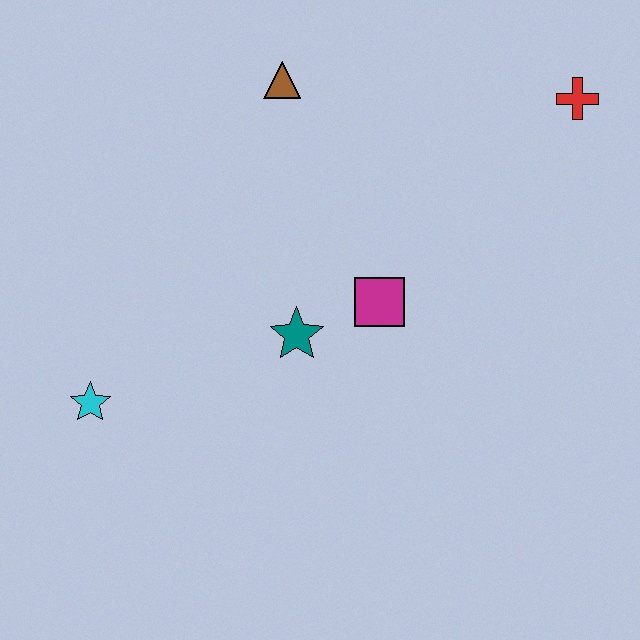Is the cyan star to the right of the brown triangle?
No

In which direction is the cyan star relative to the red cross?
The cyan star is to the left of the red cross.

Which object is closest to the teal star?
The magenta square is closest to the teal star.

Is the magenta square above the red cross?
No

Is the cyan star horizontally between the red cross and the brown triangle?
No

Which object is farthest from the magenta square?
The cyan star is farthest from the magenta square.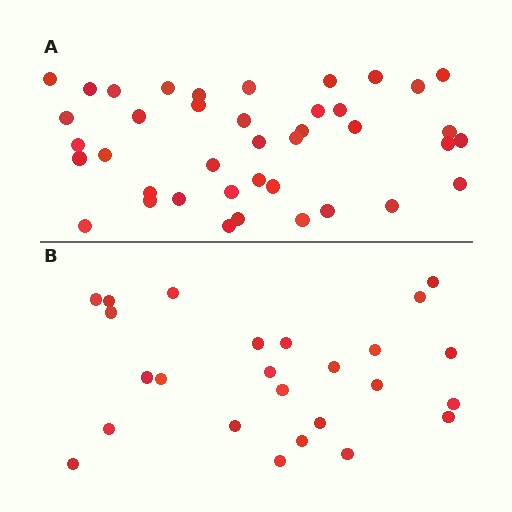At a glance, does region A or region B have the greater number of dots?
Region A (the top region) has more dots.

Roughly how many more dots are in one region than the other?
Region A has approximately 15 more dots than region B.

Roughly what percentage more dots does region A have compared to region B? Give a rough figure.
About 60% more.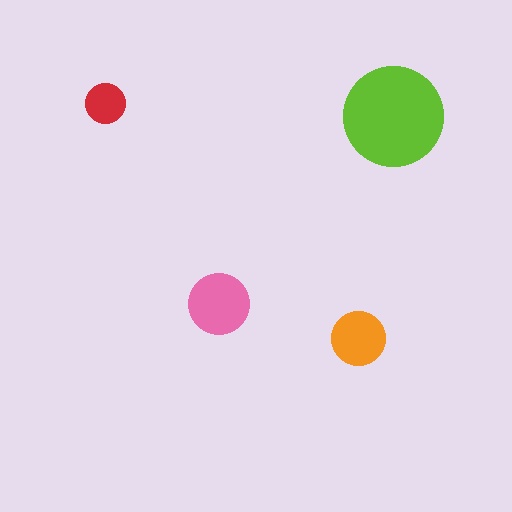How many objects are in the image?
There are 4 objects in the image.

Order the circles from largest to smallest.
the lime one, the pink one, the orange one, the red one.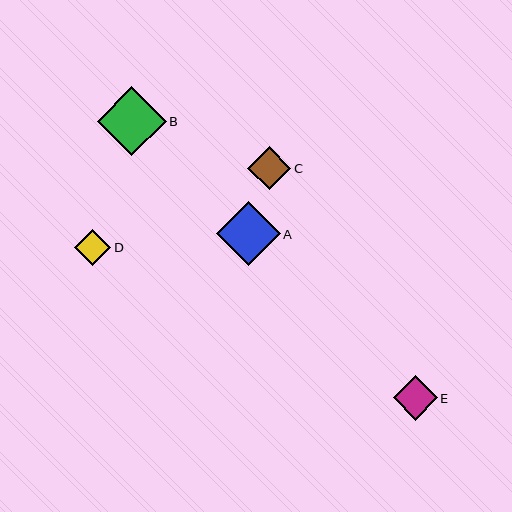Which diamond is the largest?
Diamond B is the largest with a size of approximately 69 pixels.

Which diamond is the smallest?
Diamond D is the smallest with a size of approximately 36 pixels.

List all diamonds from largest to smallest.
From largest to smallest: B, A, E, C, D.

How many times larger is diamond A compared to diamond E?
Diamond A is approximately 1.5 times the size of diamond E.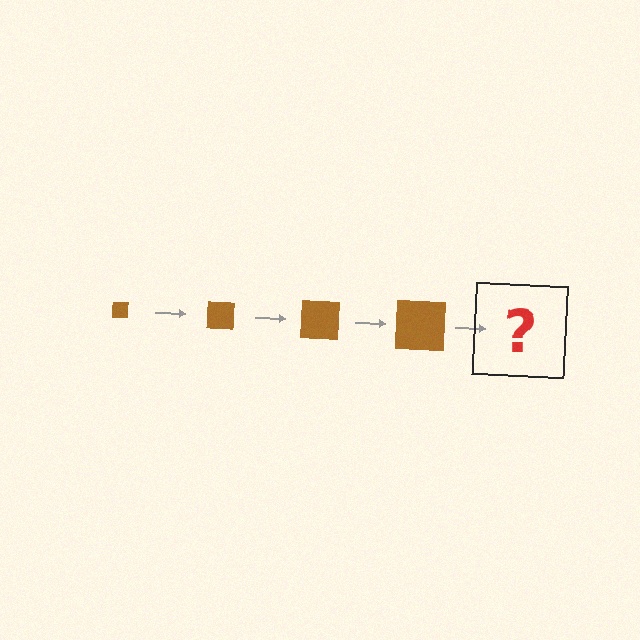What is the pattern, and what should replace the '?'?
The pattern is that the square gets progressively larger each step. The '?' should be a brown square, larger than the previous one.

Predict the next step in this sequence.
The next step is a brown square, larger than the previous one.